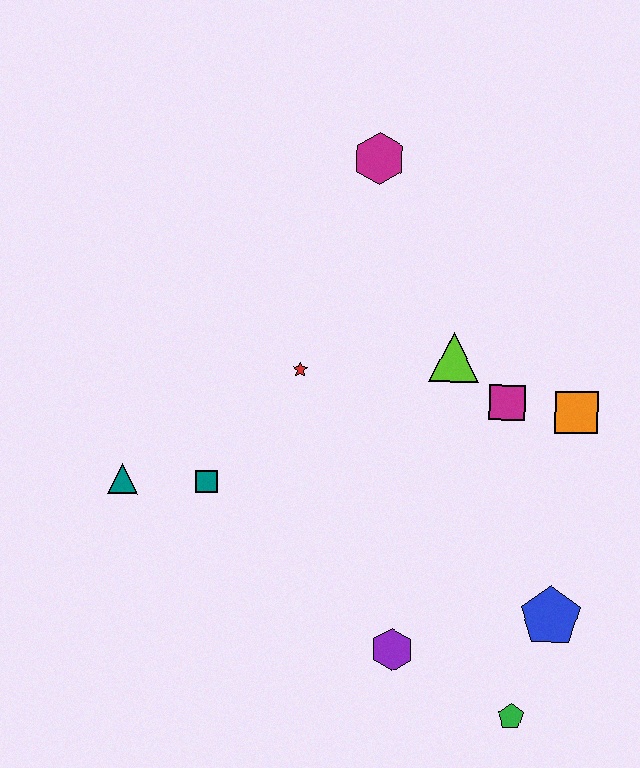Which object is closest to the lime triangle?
The magenta square is closest to the lime triangle.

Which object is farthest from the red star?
The green pentagon is farthest from the red star.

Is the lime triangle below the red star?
No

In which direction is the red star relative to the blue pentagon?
The red star is to the left of the blue pentagon.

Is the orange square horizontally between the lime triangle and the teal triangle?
No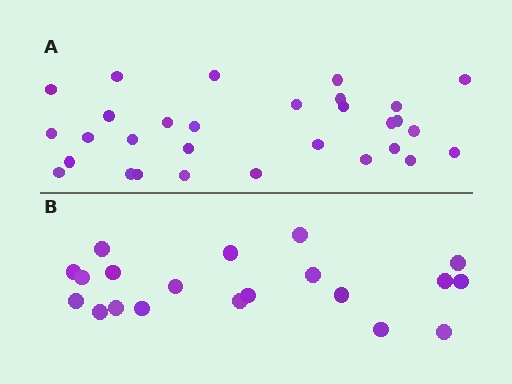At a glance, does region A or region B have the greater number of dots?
Region A (the top region) has more dots.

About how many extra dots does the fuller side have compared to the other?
Region A has roughly 10 or so more dots than region B.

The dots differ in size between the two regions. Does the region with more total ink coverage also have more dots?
No. Region B has more total ink coverage because its dots are larger, but region A actually contains more individual dots. Total area can be misleading — the number of items is what matters here.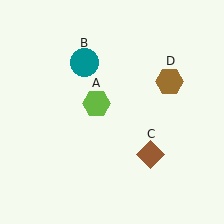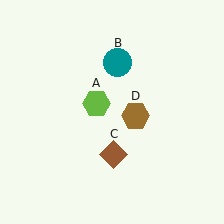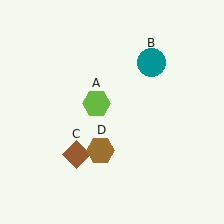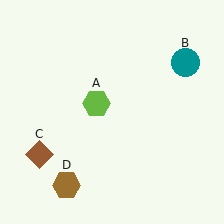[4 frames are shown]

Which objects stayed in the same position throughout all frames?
Lime hexagon (object A) remained stationary.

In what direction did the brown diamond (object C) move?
The brown diamond (object C) moved left.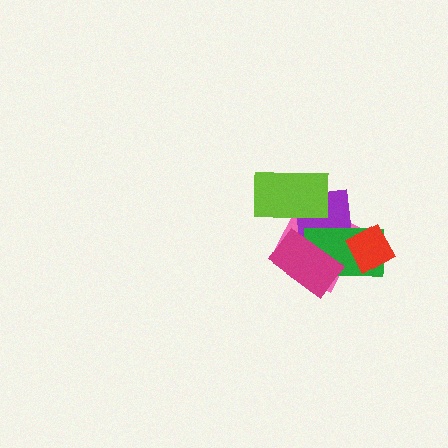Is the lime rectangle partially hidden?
No, no other shape covers it.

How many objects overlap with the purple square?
4 objects overlap with the purple square.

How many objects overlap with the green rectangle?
4 objects overlap with the green rectangle.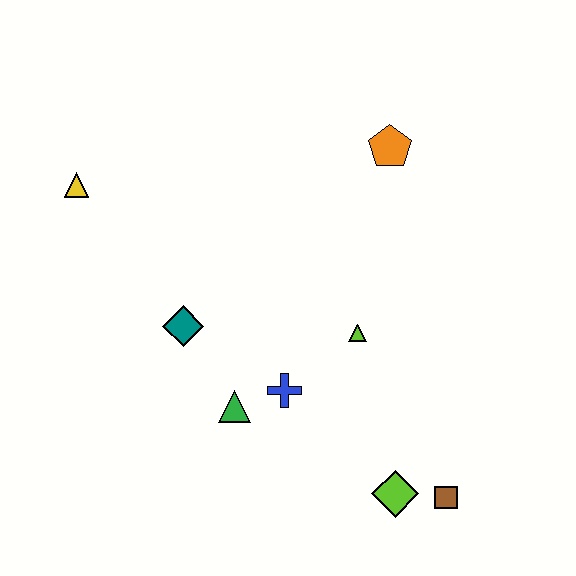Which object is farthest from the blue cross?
The yellow triangle is farthest from the blue cross.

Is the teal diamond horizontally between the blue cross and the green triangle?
No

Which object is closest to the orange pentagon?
The lime triangle is closest to the orange pentagon.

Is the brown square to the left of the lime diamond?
No